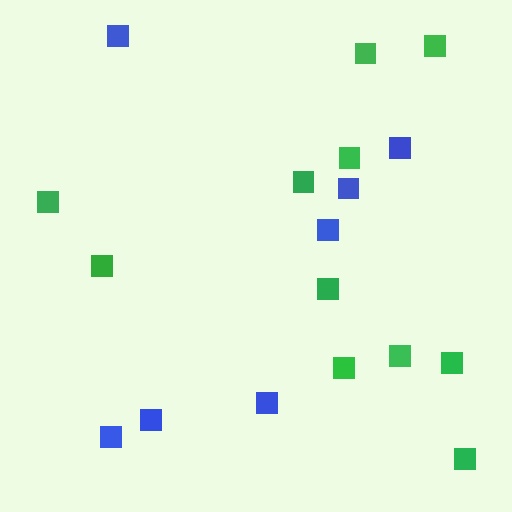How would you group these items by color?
There are 2 groups: one group of green squares (11) and one group of blue squares (7).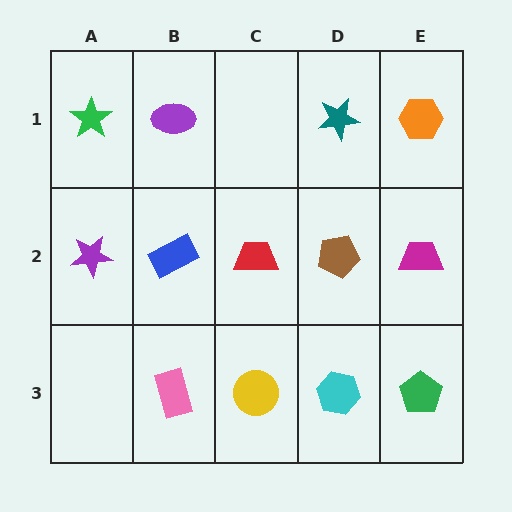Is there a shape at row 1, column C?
No, that cell is empty.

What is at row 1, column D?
A teal star.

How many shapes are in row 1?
4 shapes.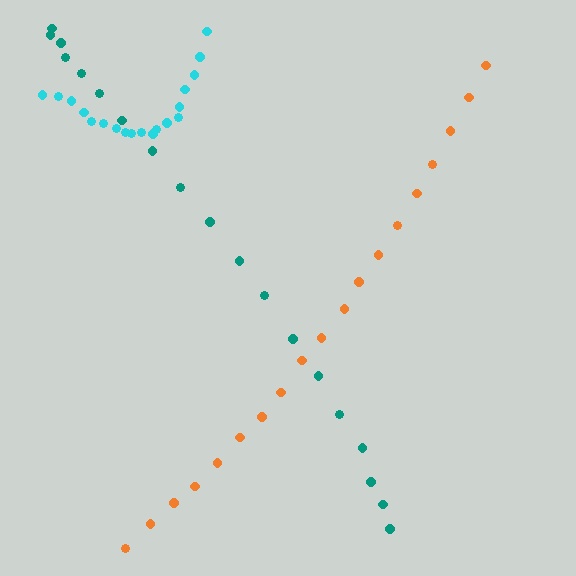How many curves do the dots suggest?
There are 3 distinct paths.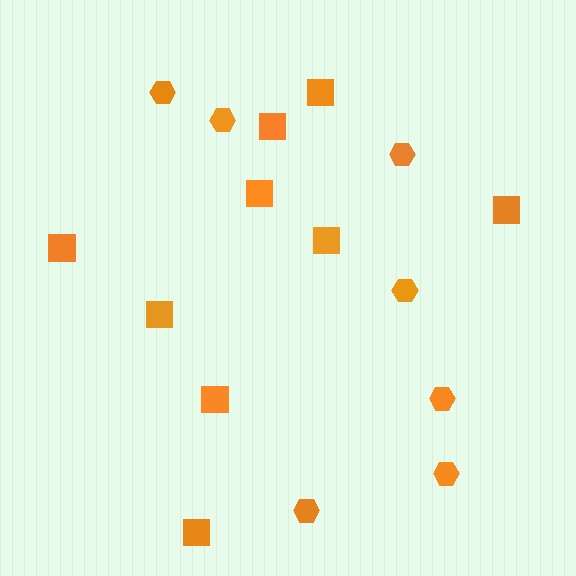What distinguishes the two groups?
There are 2 groups: one group of hexagons (7) and one group of squares (9).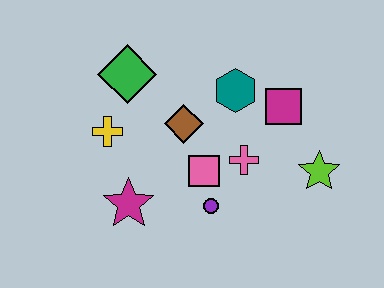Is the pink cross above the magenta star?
Yes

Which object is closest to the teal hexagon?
The magenta square is closest to the teal hexagon.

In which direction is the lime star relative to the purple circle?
The lime star is to the right of the purple circle.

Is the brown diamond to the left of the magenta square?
Yes